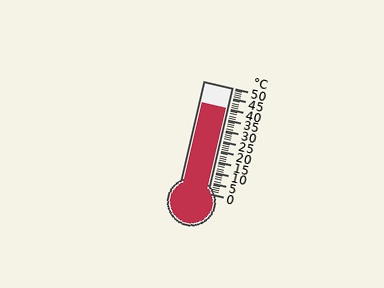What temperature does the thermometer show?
The thermometer shows approximately 40°C.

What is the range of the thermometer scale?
The thermometer scale ranges from 0°C to 50°C.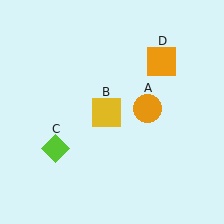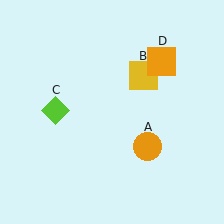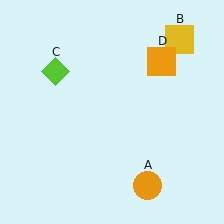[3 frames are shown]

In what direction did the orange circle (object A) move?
The orange circle (object A) moved down.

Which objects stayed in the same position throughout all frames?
Orange square (object D) remained stationary.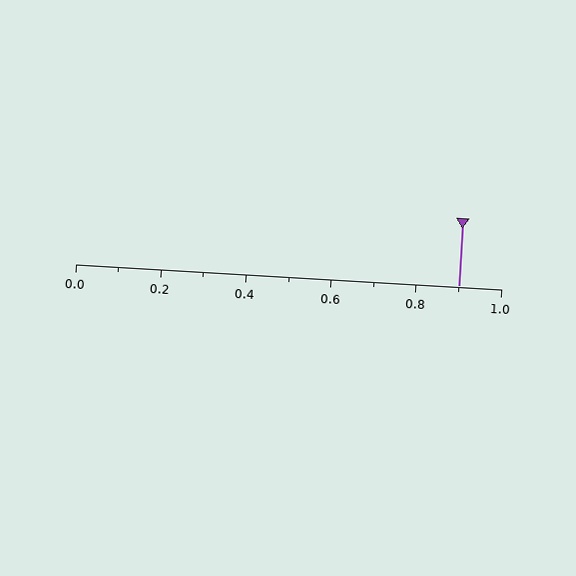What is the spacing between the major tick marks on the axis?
The major ticks are spaced 0.2 apart.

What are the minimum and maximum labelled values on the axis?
The axis runs from 0.0 to 1.0.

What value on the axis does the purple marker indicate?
The marker indicates approximately 0.9.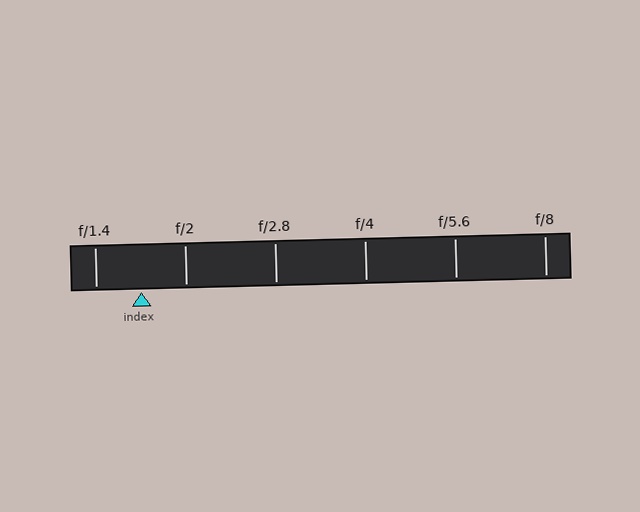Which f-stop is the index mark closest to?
The index mark is closest to f/2.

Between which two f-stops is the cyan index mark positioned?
The index mark is between f/1.4 and f/2.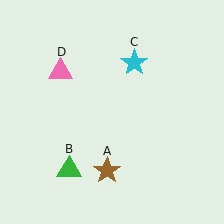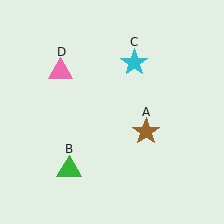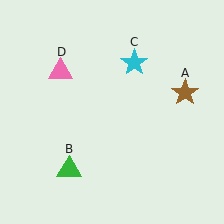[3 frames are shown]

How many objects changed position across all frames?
1 object changed position: brown star (object A).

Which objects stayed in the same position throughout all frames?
Green triangle (object B) and cyan star (object C) and pink triangle (object D) remained stationary.